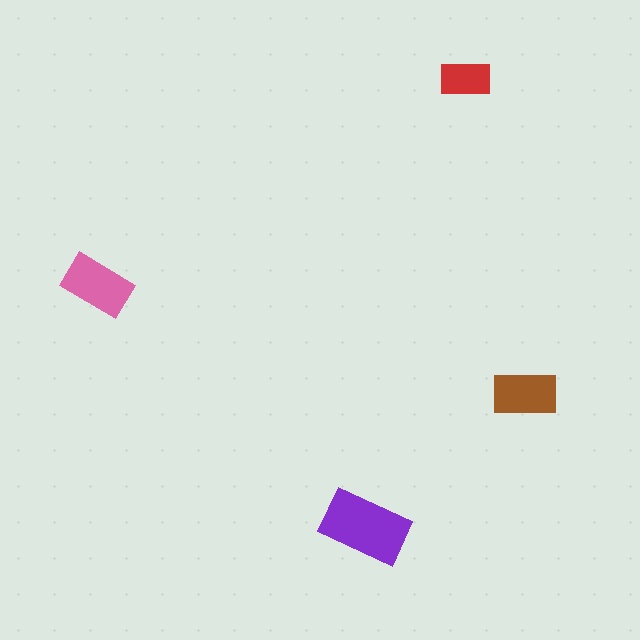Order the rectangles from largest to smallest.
the purple one, the pink one, the brown one, the red one.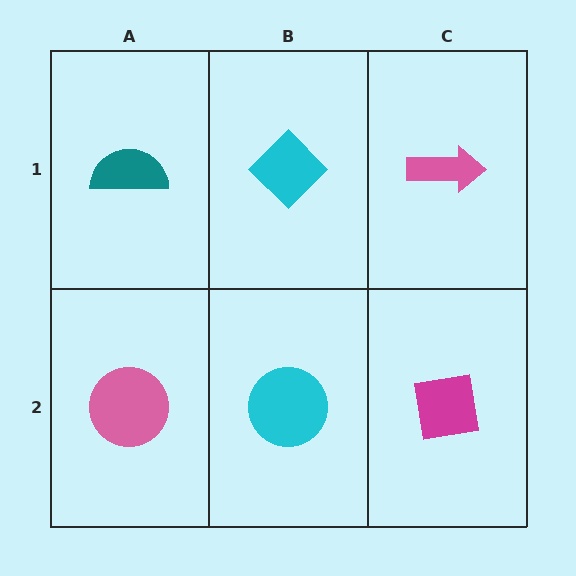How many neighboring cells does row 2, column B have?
3.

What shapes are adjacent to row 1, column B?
A cyan circle (row 2, column B), a teal semicircle (row 1, column A), a pink arrow (row 1, column C).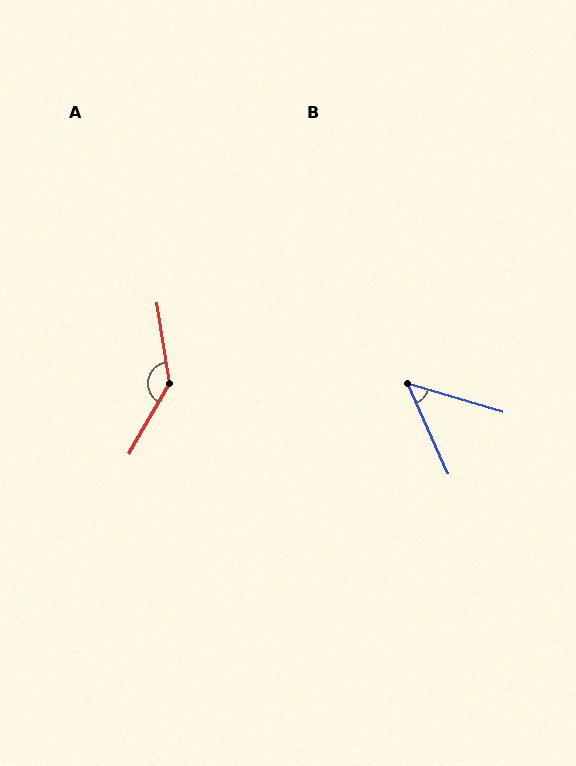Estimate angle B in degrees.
Approximately 49 degrees.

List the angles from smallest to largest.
B (49°), A (142°).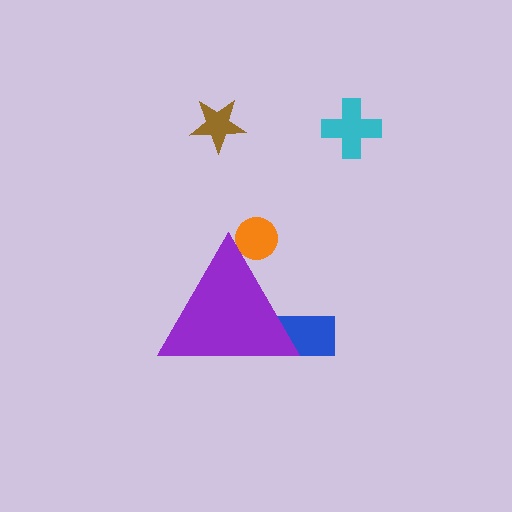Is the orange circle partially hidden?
Yes, the orange circle is partially hidden behind the purple triangle.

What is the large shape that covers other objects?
A purple triangle.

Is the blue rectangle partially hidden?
Yes, the blue rectangle is partially hidden behind the purple triangle.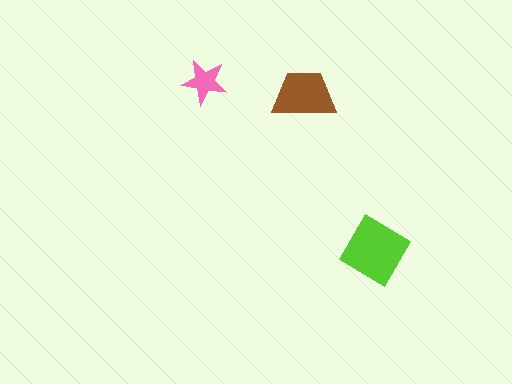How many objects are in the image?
There are 3 objects in the image.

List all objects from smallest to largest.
The pink star, the brown trapezoid, the lime diamond.